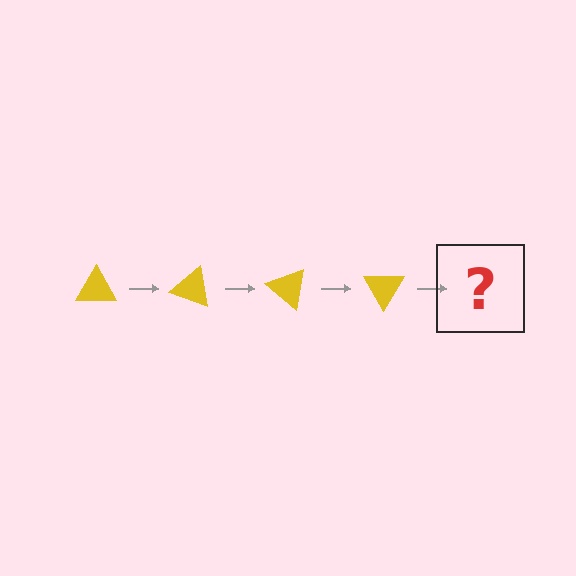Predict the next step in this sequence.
The next step is a yellow triangle rotated 80 degrees.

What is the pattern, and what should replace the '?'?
The pattern is that the triangle rotates 20 degrees each step. The '?' should be a yellow triangle rotated 80 degrees.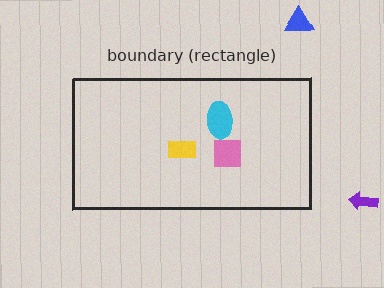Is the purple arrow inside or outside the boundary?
Outside.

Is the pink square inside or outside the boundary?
Inside.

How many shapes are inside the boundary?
3 inside, 2 outside.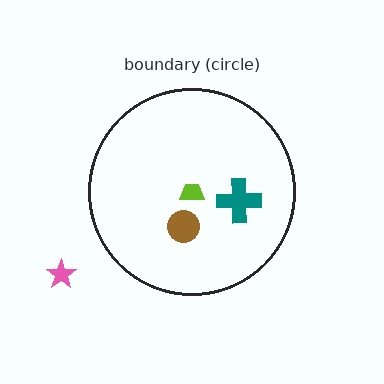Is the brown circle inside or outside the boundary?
Inside.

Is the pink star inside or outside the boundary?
Outside.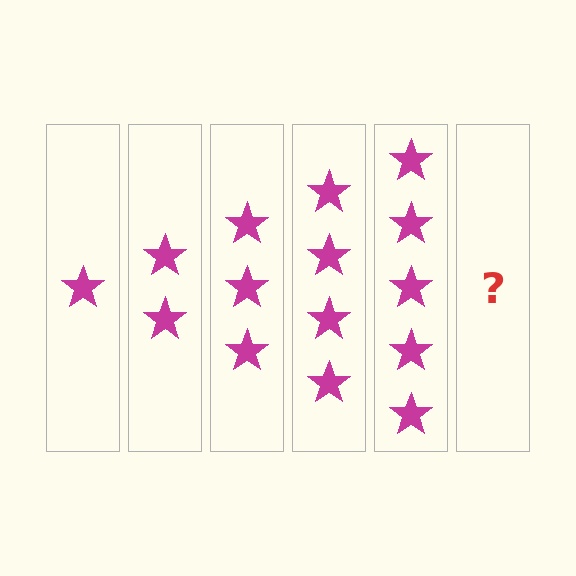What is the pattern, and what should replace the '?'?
The pattern is that each step adds one more star. The '?' should be 6 stars.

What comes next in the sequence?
The next element should be 6 stars.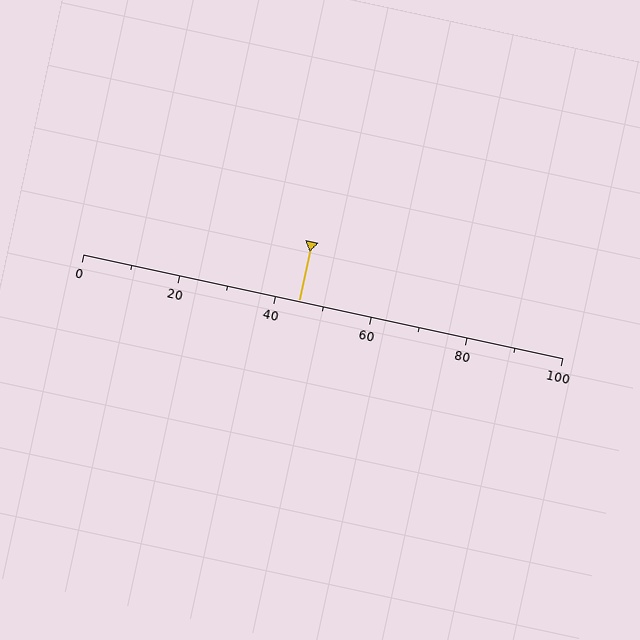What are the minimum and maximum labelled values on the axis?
The axis runs from 0 to 100.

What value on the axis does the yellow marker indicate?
The marker indicates approximately 45.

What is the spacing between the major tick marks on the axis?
The major ticks are spaced 20 apart.